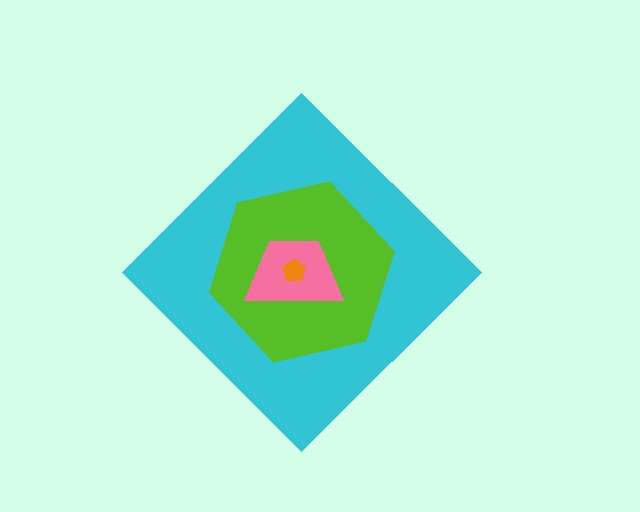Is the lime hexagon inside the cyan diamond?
Yes.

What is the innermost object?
The orange pentagon.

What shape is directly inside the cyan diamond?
The lime hexagon.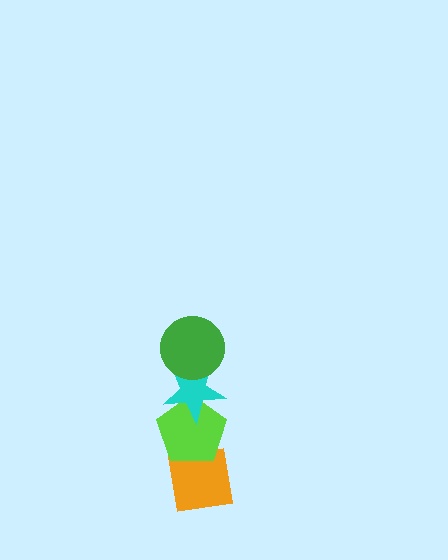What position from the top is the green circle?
The green circle is 1st from the top.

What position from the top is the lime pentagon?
The lime pentagon is 3rd from the top.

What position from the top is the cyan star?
The cyan star is 2nd from the top.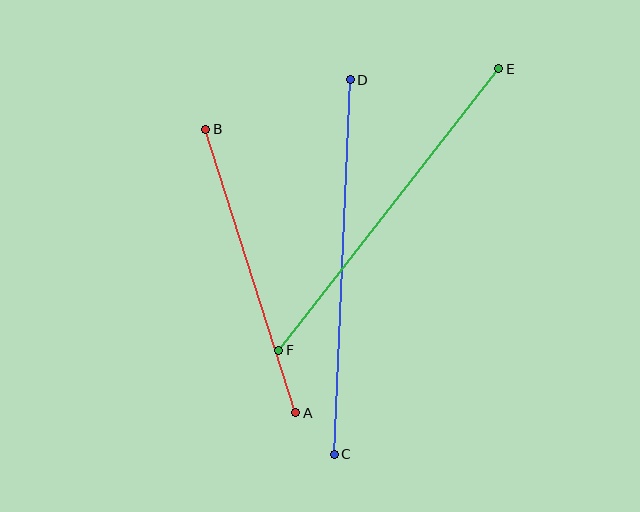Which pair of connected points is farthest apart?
Points C and D are farthest apart.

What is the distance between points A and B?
The distance is approximately 297 pixels.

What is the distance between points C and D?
The distance is approximately 375 pixels.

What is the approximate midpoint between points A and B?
The midpoint is at approximately (251, 271) pixels.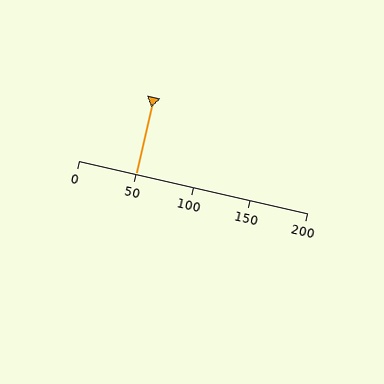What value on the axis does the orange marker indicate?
The marker indicates approximately 50.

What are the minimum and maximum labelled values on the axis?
The axis runs from 0 to 200.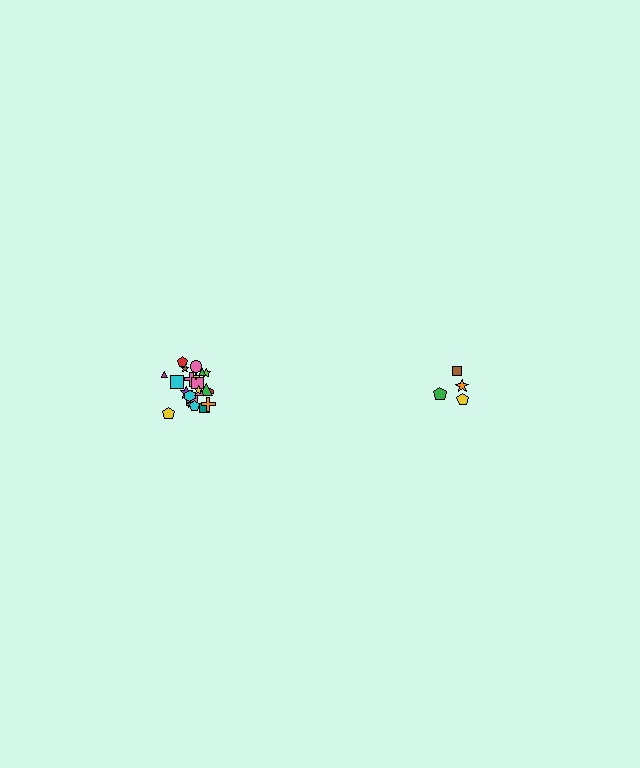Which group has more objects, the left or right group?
The left group.